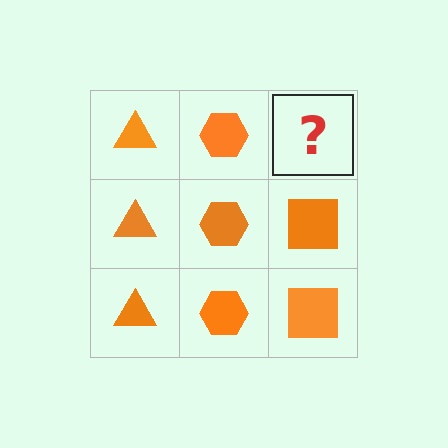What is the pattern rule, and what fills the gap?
The rule is that each column has a consistent shape. The gap should be filled with an orange square.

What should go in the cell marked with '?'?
The missing cell should contain an orange square.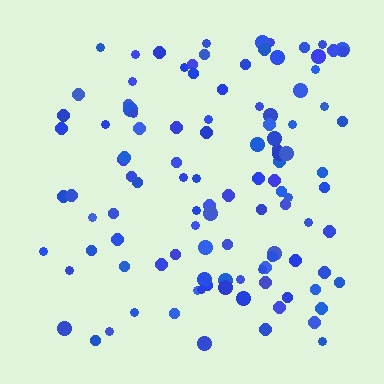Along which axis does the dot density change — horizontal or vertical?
Horizontal.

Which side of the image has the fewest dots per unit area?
The left.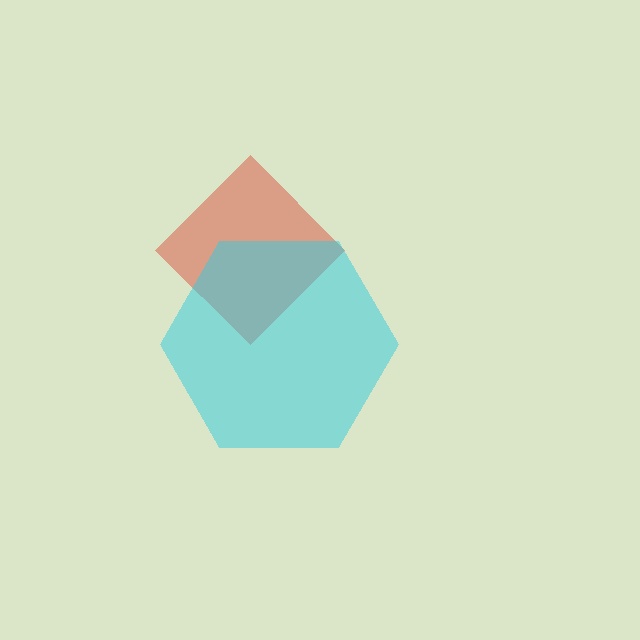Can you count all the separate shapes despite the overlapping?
Yes, there are 2 separate shapes.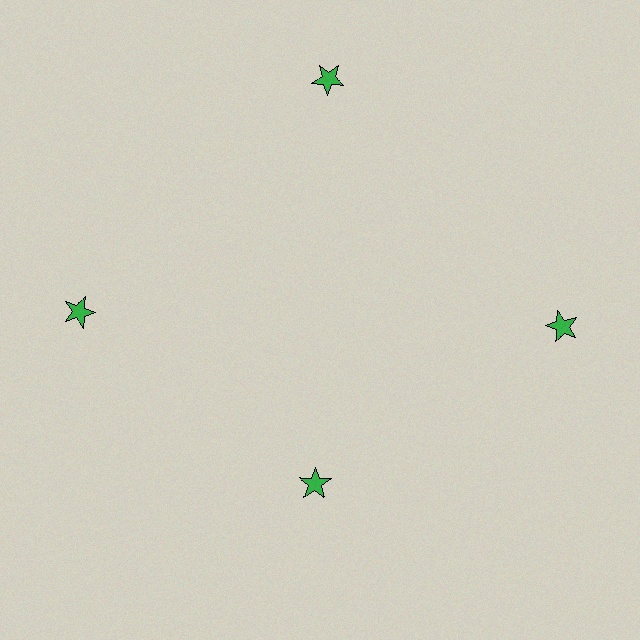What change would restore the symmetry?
The symmetry would be restored by moving it outward, back onto the ring so that all 4 stars sit at equal angles and equal distance from the center.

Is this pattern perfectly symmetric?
No. The 4 green stars are arranged in a ring, but one element near the 6 o'clock position is pulled inward toward the center, breaking the 4-fold rotational symmetry.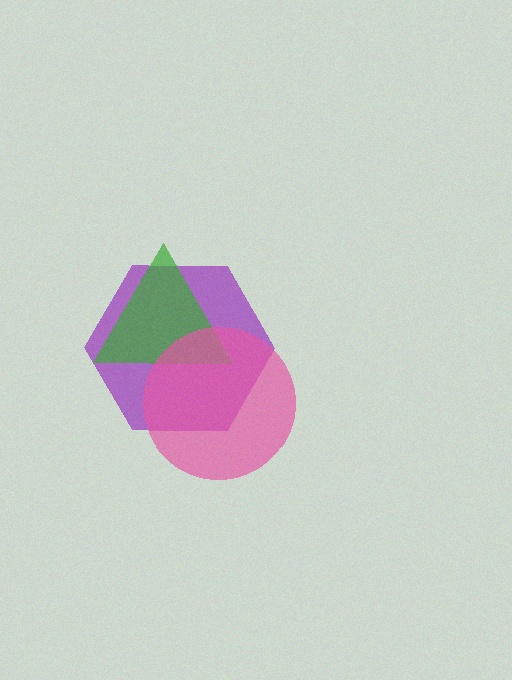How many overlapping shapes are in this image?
There are 3 overlapping shapes in the image.